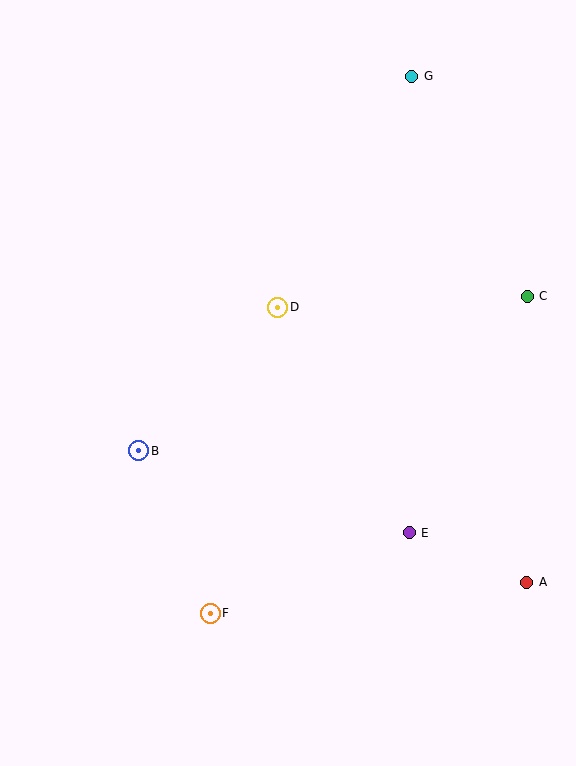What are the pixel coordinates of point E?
Point E is at (409, 533).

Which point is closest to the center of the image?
Point D at (278, 307) is closest to the center.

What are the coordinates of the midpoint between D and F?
The midpoint between D and F is at (244, 460).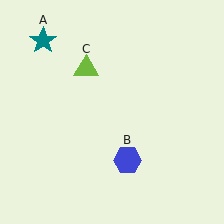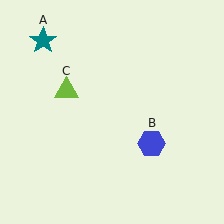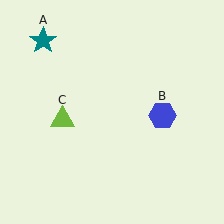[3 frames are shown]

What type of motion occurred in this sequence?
The blue hexagon (object B), lime triangle (object C) rotated counterclockwise around the center of the scene.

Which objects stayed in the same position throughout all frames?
Teal star (object A) remained stationary.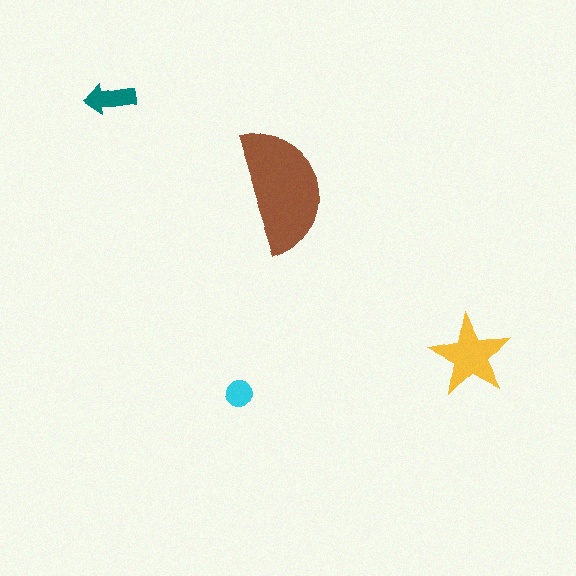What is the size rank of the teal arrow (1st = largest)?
3rd.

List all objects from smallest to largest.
The cyan circle, the teal arrow, the yellow star, the brown semicircle.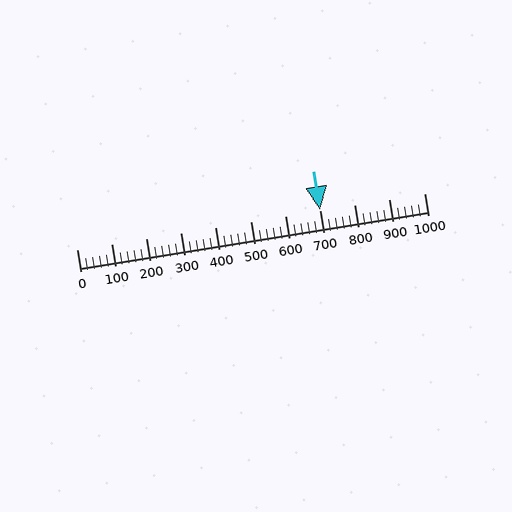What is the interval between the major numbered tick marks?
The major tick marks are spaced 100 units apart.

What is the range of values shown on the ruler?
The ruler shows values from 0 to 1000.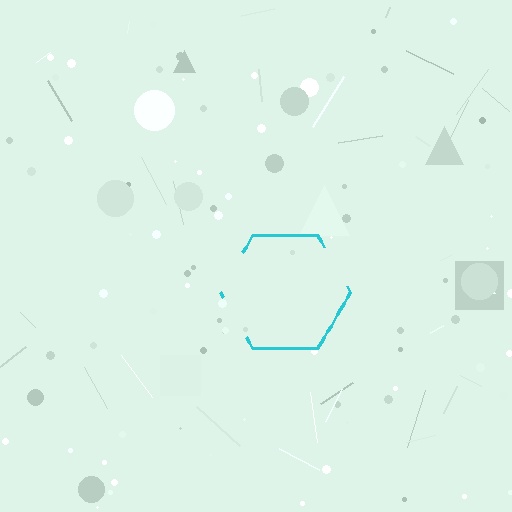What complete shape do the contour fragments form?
The contour fragments form a hexagon.